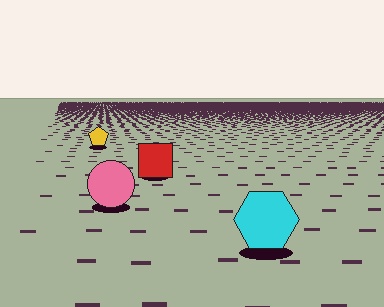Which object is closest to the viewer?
The cyan hexagon is closest. The texture marks near it are larger and more spread out.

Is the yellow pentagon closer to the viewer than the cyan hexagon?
No. The cyan hexagon is closer — you can tell from the texture gradient: the ground texture is coarser near it.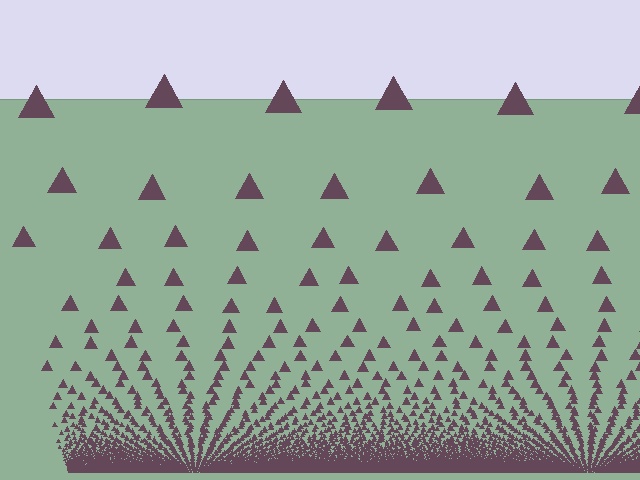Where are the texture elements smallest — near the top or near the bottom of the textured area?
Near the bottom.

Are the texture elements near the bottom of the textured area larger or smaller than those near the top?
Smaller. The gradient is inverted — elements near the bottom are smaller and denser.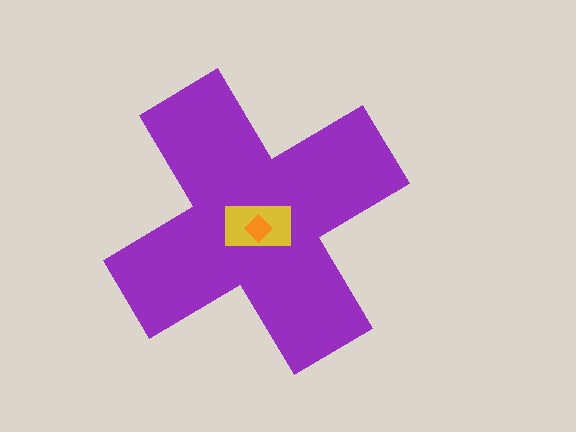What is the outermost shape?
The purple cross.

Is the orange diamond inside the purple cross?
Yes.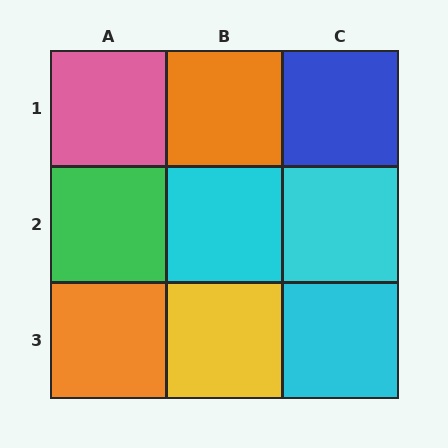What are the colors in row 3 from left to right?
Orange, yellow, cyan.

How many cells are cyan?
3 cells are cyan.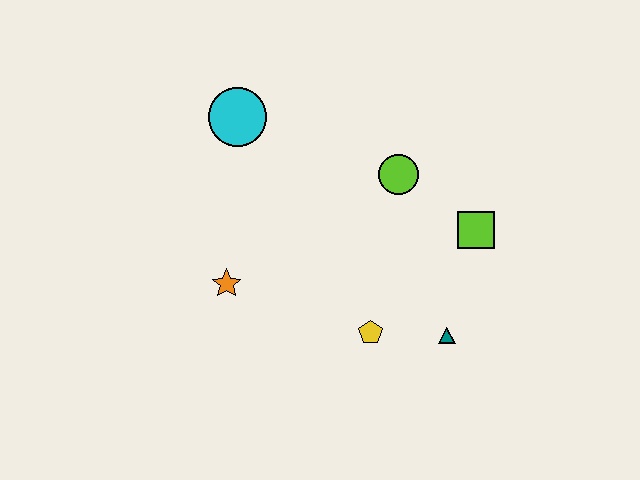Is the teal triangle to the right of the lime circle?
Yes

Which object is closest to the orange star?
The yellow pentagon is closest to the orange star.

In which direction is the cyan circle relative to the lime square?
The cyan circle is to the left of the lime square.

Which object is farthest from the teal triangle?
The cyan circle is farthest from the teal triangle.